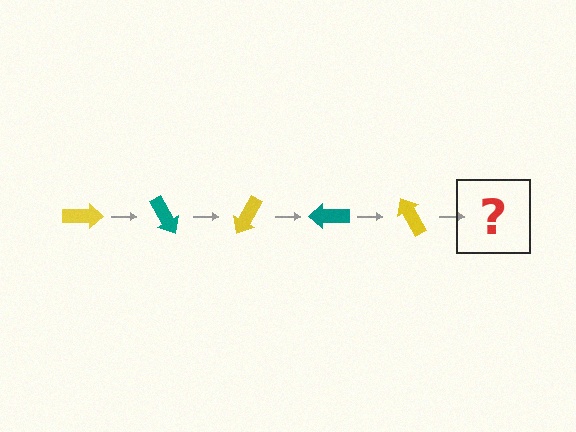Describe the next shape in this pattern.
It should be a teal arrow, rotated 300 degrees from the start.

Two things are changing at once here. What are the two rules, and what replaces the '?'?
The two rules are that it rotates 60 degrees each step and the color cycles through yellow and teal. The '?' should be a teal arrow, rotated 300 degrees from the start.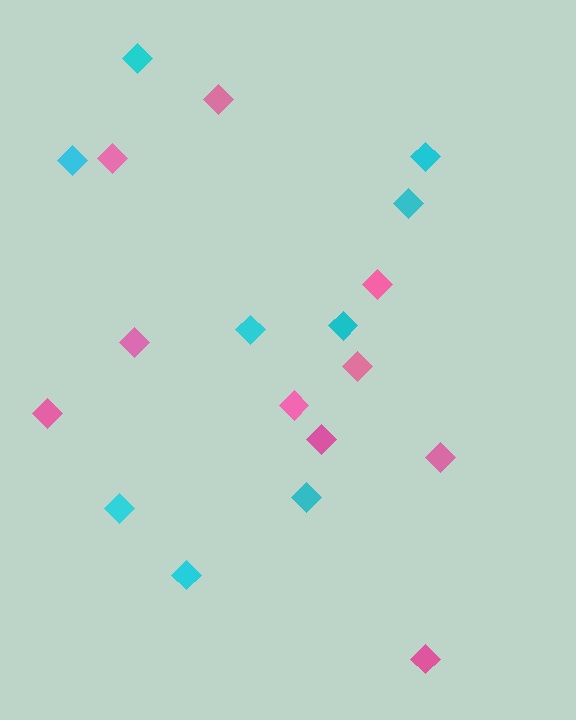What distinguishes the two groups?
There are 2 groups: one group of cyan diamonds (9) and one group of pink diamonds (10).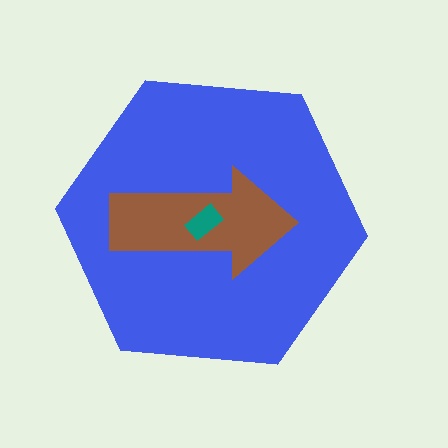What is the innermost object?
The teal rectangle.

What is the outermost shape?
The blue hexagon.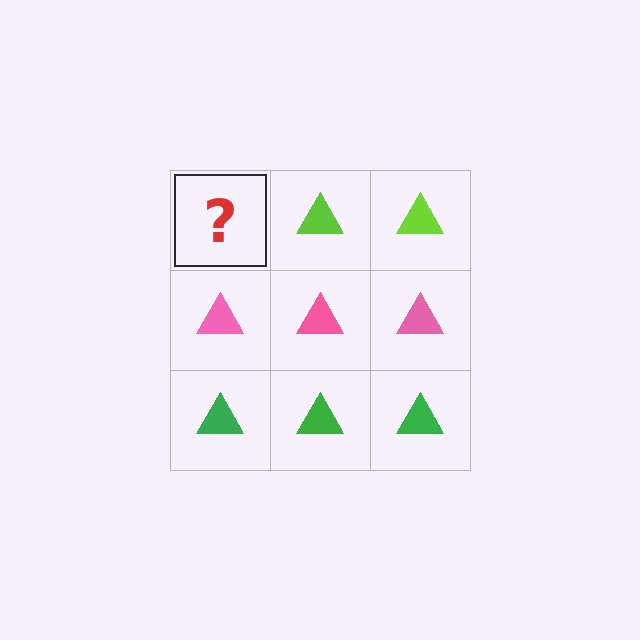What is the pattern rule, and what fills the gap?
The rule is that each row has a consistent color. The gap should be filled with a lime triangle.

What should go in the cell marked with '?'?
The missing cell should contain a lime triangle.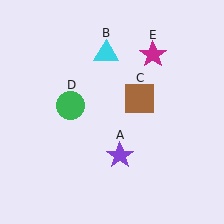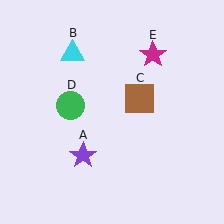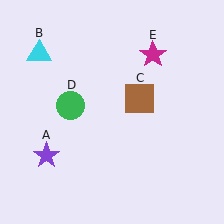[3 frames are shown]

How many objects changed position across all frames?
2 objects changed position: purple star (object A), cyan triangle (object B).